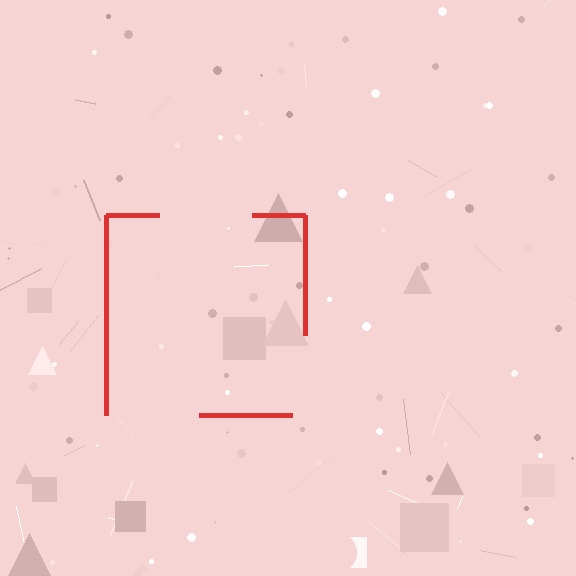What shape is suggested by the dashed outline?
The dashed outline suggests a square.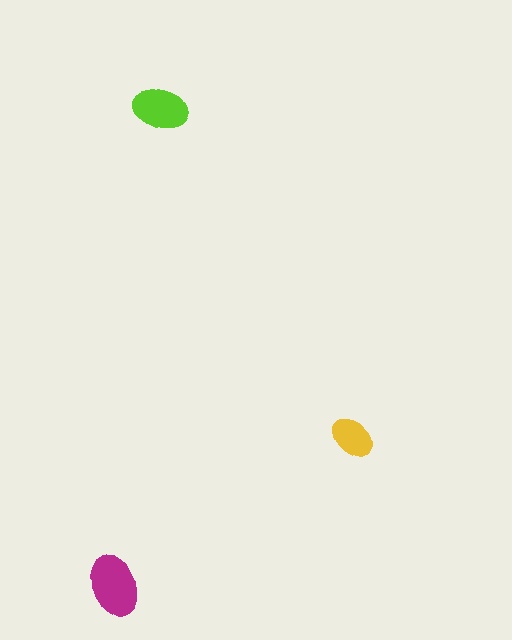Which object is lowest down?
The magenta ellipse is bottommost.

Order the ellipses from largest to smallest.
the magenta one, the lime one, the yellow one.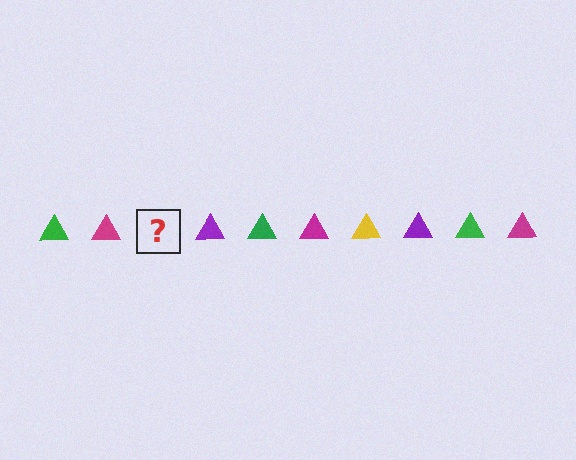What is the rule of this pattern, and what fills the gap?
The rule is that the pattern cycles through green, magenta, yellow, purple triangles. The gap should be filled with a yellow triangle.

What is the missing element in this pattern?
The missing element is a yellow triangle.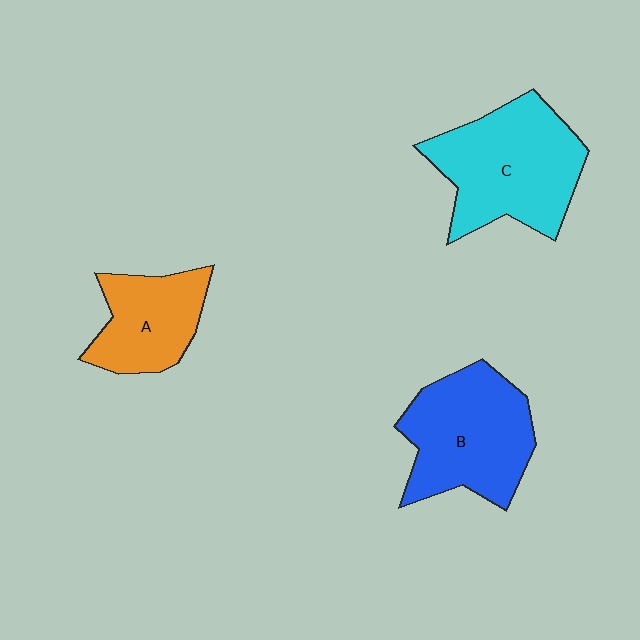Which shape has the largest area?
Shape C (cyan).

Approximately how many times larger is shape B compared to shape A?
Approximately 1.5 times.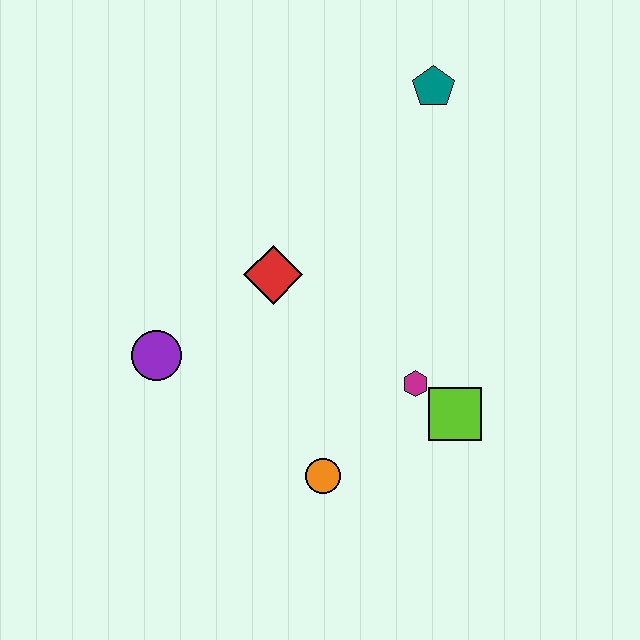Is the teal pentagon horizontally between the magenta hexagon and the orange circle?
No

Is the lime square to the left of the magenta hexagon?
No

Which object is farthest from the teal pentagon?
The orange circle is farthest from the teal pentagon.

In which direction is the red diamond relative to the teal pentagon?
The red diamond is below the teal pentagon.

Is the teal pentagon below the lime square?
No